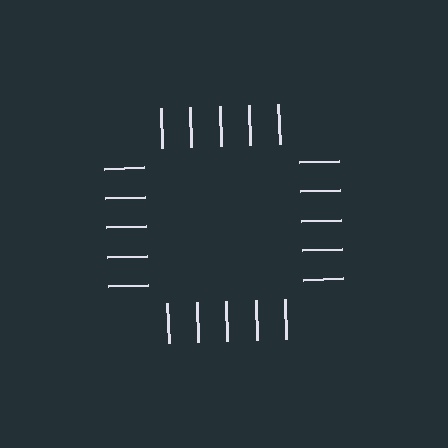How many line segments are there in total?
20 — 5 along each of the 4 edges.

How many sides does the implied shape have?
4 sides — the line-ends trace a square.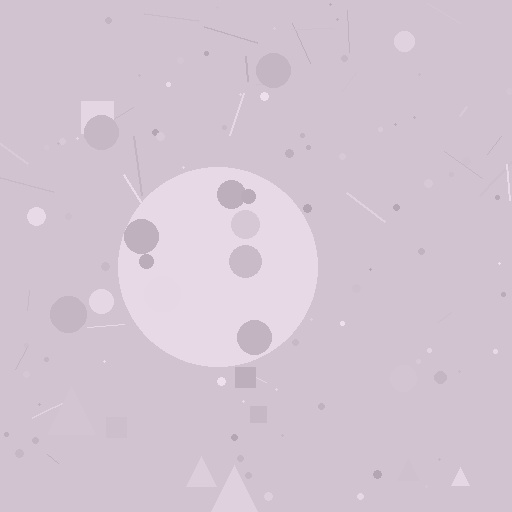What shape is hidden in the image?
A circle is hidden in the image.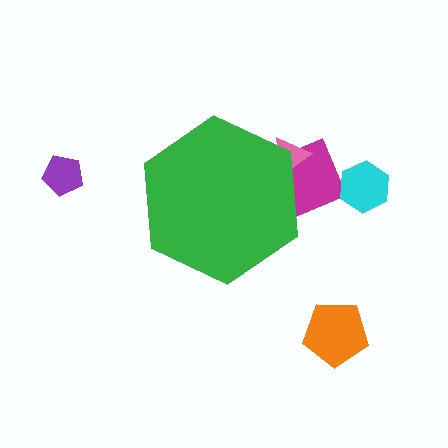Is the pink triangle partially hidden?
Yes, the pink triangle is partially hidden behind the green hexagon.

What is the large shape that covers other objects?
A green hexagon.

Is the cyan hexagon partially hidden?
No, the cyan hexagon is fully visible.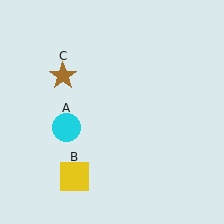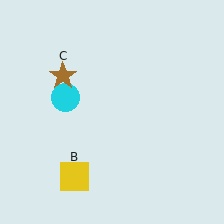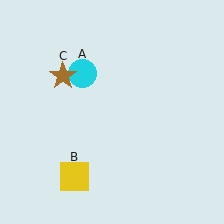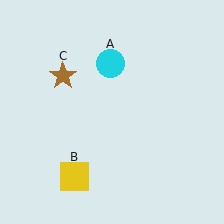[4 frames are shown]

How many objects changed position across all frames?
1 object changed position: cyan circle (object A).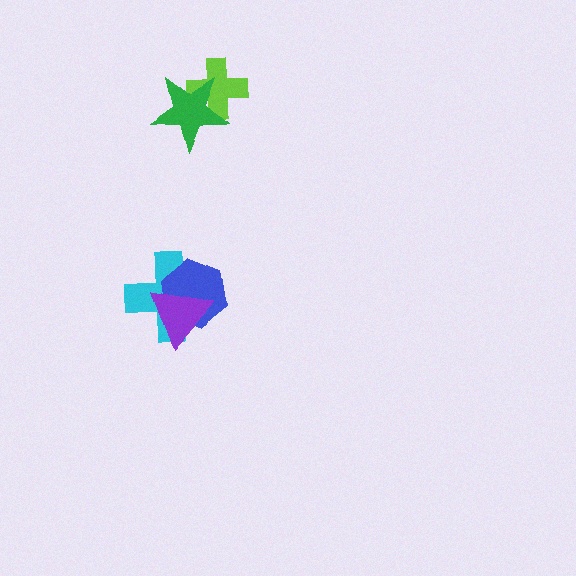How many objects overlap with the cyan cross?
2 objects overlap with the cyan cross.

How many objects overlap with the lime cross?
1 object overlaps with the lime cross.